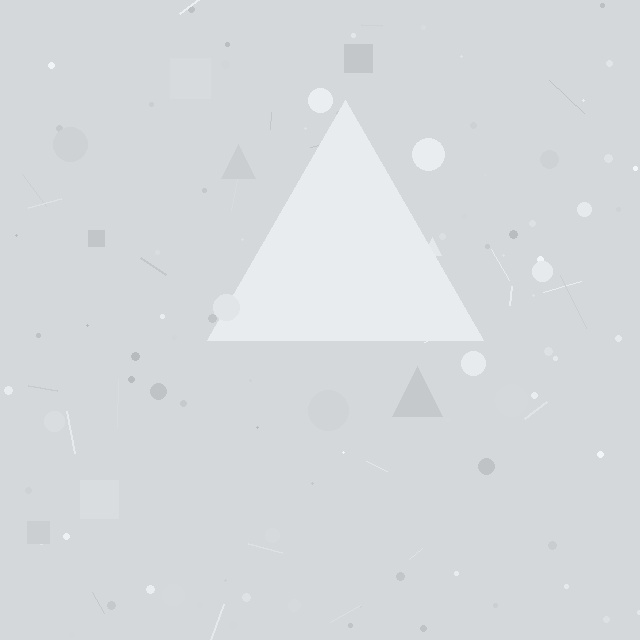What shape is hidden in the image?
A triangle is hidden in the image.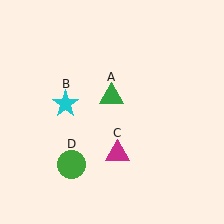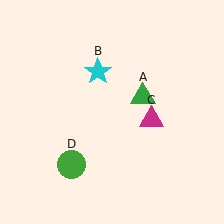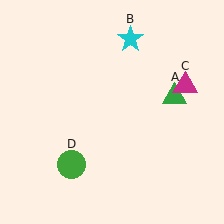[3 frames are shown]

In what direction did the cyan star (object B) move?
The cyan star (object B) moved up and to the right.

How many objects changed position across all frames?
3 objects changed position: green triangle (object A), cyan star (object B), magenta triangle (object C).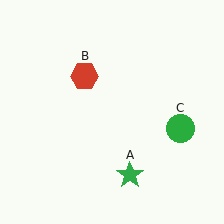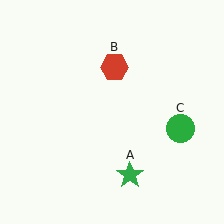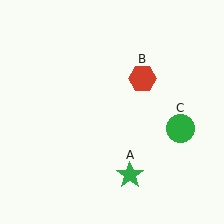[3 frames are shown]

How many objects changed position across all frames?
1 object changed position: red hexagon (object B).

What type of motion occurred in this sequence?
The red hexagon (object B) rotated clockwise around the center of the scene.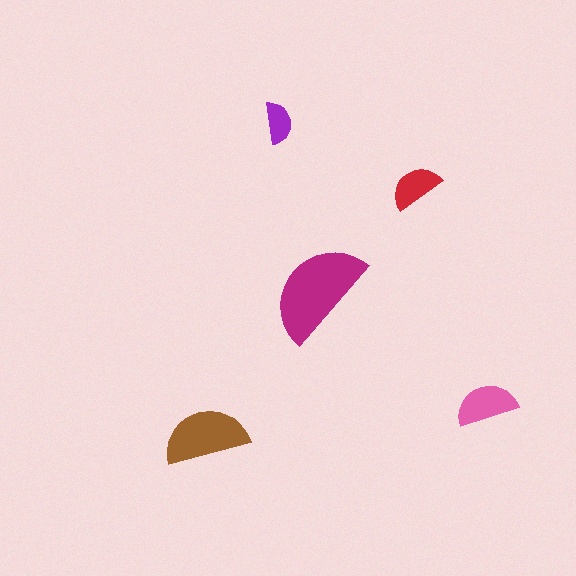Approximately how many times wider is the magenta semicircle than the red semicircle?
About 2 times wider.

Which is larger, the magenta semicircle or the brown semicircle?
The magenta one.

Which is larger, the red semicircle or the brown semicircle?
The brown one.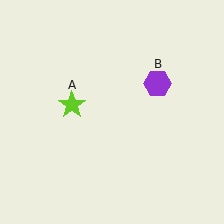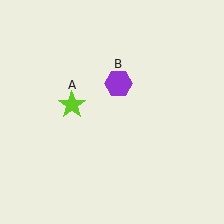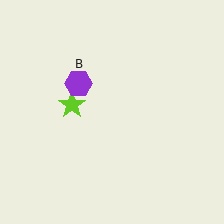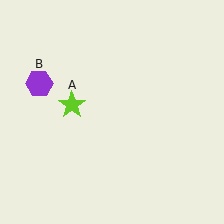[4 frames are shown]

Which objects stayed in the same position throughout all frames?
Lime star (object A) remained stationary.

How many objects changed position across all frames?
1 object changed position: purple hexagon (object B).